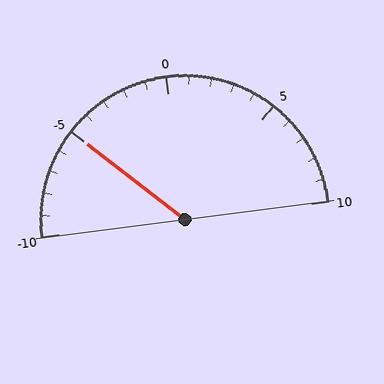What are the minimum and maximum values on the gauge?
The gauge ranges from -10 to 10.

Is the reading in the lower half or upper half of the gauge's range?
The reading is in the lower half of the range (-10 to 10).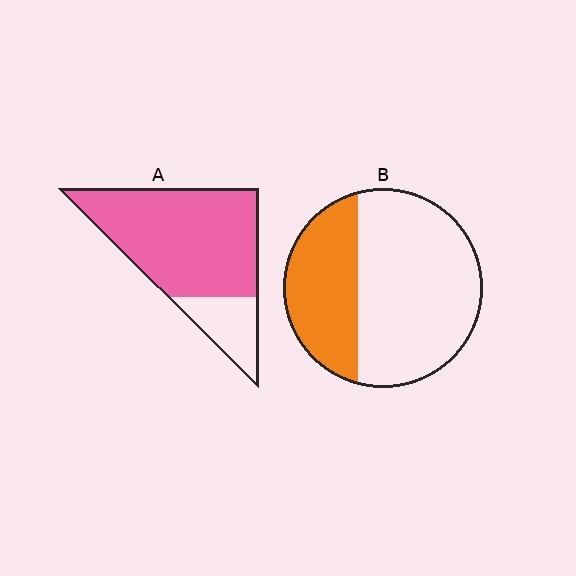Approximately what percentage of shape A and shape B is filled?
A is approximately 80% and B is approximately 35%.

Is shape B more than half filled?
No.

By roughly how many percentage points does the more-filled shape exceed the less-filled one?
By roughly 45 percentage points (A over B).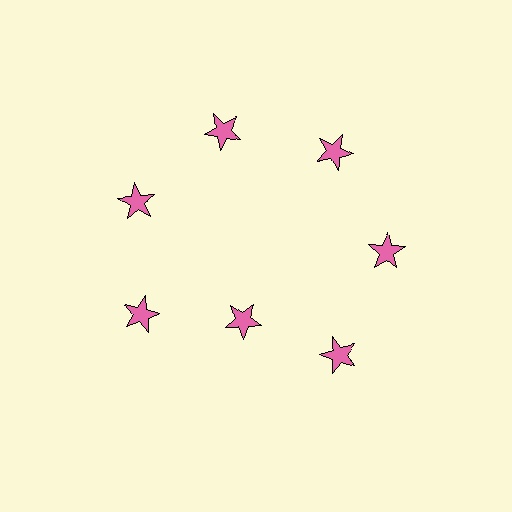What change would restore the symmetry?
The symmetry would be restored by moving it outward, back onto the ring so that all 7 stars sit at equal angles and equal distance from the center.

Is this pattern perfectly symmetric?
No. The 7 pink stars are arranged in a ring, but one element near the 6 o'clock position is pulled inward toward the center, breaking the 7-fold rotational symmetry.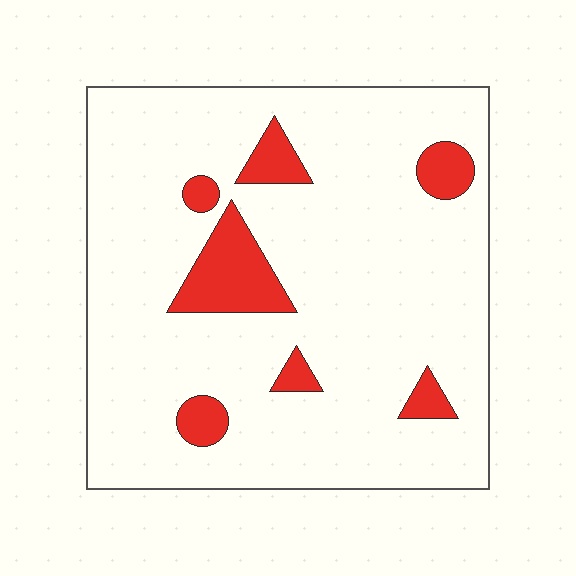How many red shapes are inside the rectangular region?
7.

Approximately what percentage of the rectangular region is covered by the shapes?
Approximately 10%.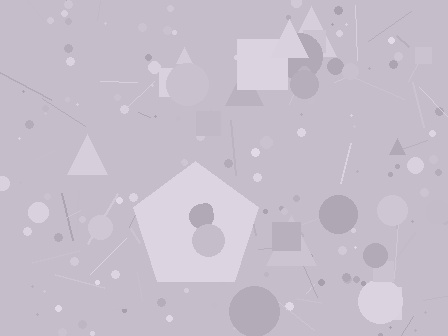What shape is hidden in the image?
A pentagon is hidden in the image.